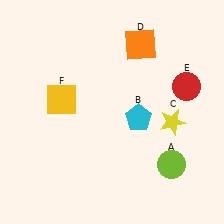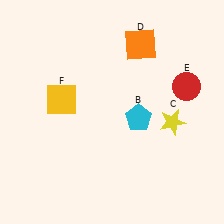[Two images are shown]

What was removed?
The lime circle (A) was removed in Image 2.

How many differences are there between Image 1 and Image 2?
There is 1 difference between the two images.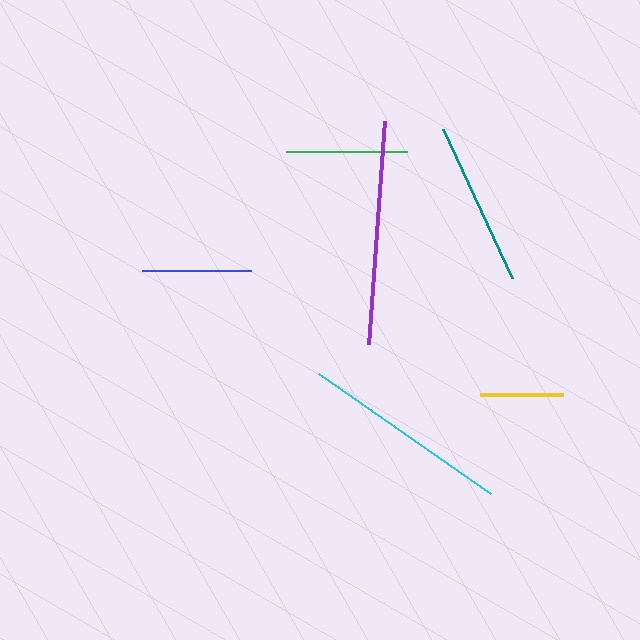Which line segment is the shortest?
The yellow line is the shortest at approximately 83 pixels.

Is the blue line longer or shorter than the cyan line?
The cyan line is longer than the blue line.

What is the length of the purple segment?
The purple segment is approximately 224 pixels long.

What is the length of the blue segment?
The blue segment is approximately 109 pixels long.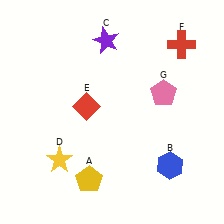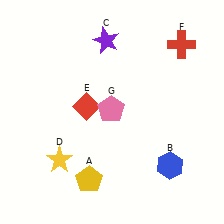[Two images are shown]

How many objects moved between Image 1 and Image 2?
1 object moved between the two images.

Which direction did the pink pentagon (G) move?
The pink pentagon (G) moved left.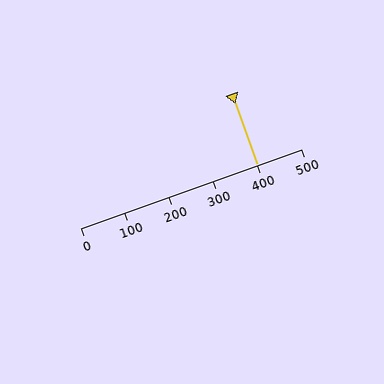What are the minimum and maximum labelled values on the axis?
The axis runs from 0 to 500.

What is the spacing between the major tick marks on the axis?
The major ticks are spaced 100 apart.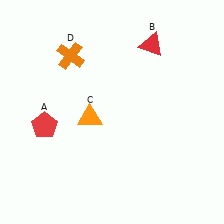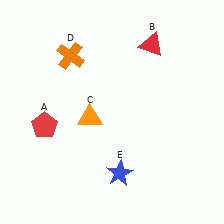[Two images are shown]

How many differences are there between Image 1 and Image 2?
There is 1 difference between the two images.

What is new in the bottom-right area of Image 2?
A blue star (E) was added in the bottom-right area of Image 2.